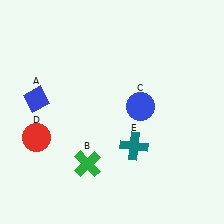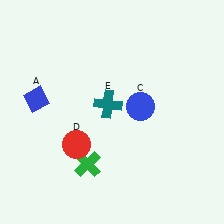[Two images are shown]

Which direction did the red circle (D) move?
The red circle (D) moved right.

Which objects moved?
The objects that moved are: the red circle (D), the teal cross (E).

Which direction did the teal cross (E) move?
The teal cross (E) moved up.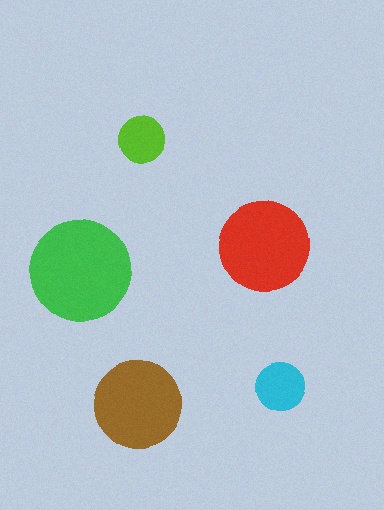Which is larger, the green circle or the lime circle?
The green one.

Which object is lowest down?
The brown circle is bottommost.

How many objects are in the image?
There are 5 objects in the image.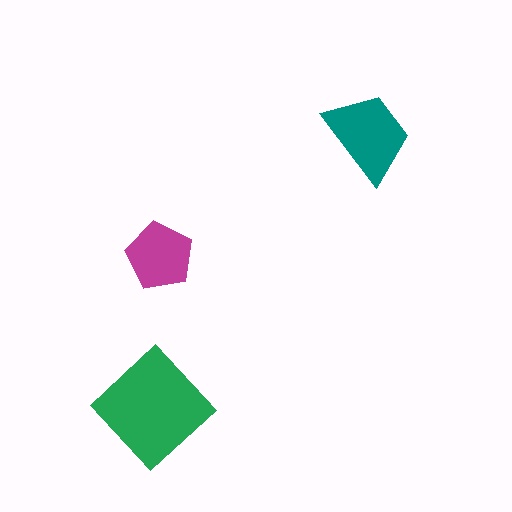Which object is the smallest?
The magenta pentagon.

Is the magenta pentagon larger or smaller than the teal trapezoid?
Smaller.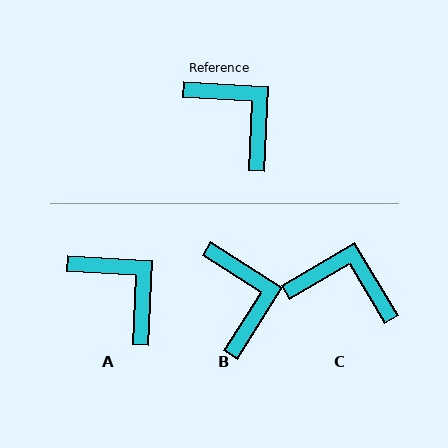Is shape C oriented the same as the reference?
No, it is off by about 34 degrees.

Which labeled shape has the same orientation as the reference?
A.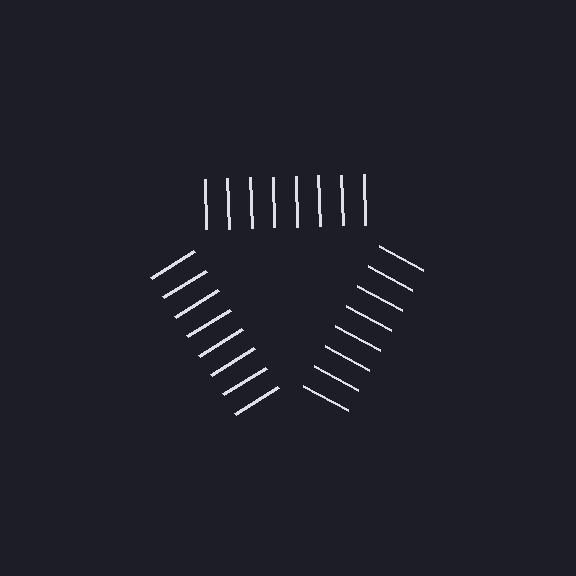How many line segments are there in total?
24 — 8 along each of the 3 edges.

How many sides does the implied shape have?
3 sides — the line-ends trace a triangle.